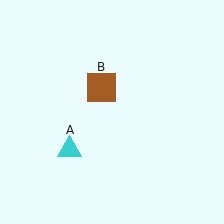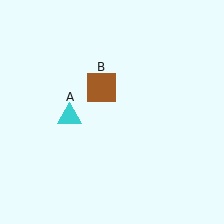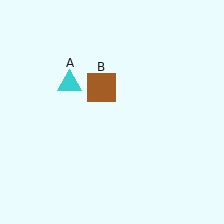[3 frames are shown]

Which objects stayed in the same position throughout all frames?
Brown square (object B) remained stationary.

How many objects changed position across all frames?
1 object changed position: cyan triangle (object A).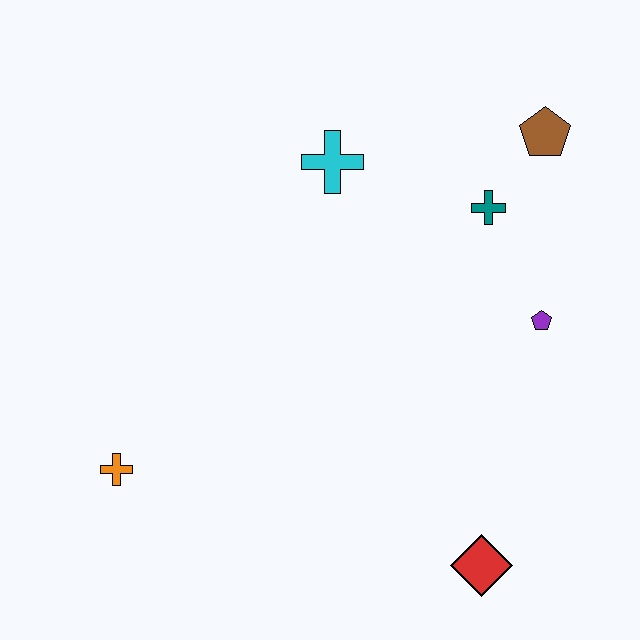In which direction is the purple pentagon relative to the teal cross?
The purple pentagon is below the teal cross.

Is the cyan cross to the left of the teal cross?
Yes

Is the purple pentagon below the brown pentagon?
Yes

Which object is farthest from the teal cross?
The orange cross is farthest from the teal cross.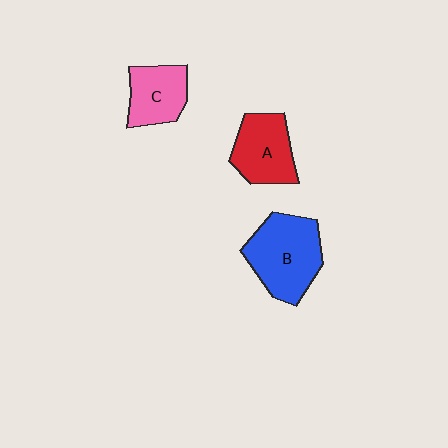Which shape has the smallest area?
Shape C (pink).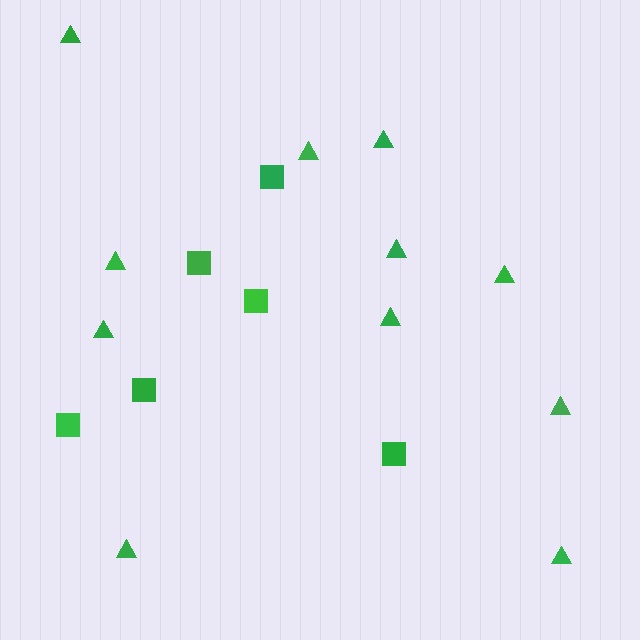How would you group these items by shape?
There are 2 groups: one group of squares (6) and one group of triangles (11).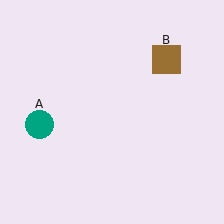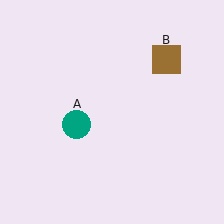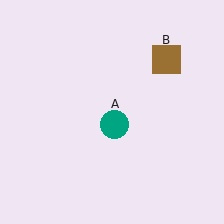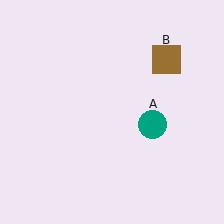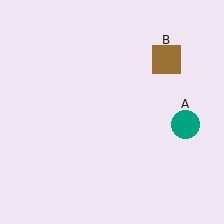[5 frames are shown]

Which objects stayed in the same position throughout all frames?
Brown square (object B) remained stationary.